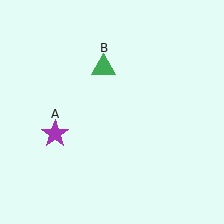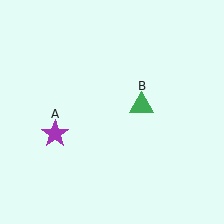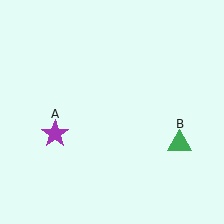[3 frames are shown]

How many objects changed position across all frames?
1 object changed position: green triangle (object B).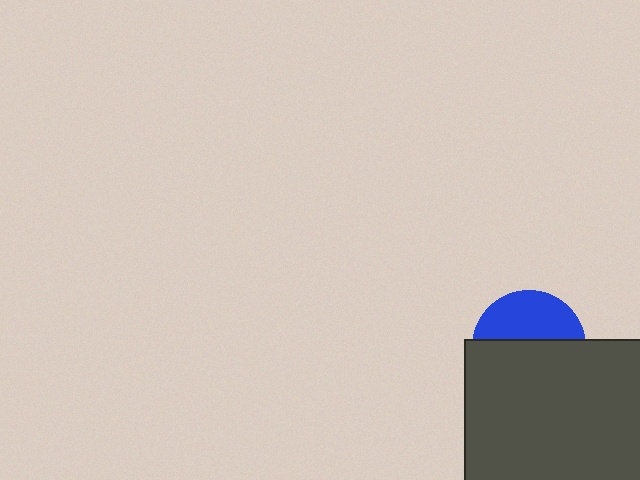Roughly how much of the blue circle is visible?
A small part of it is visible (roughly 42%).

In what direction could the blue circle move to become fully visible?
The blue circle could move up. That would shift it out from behind the dark gray rectangle entirely.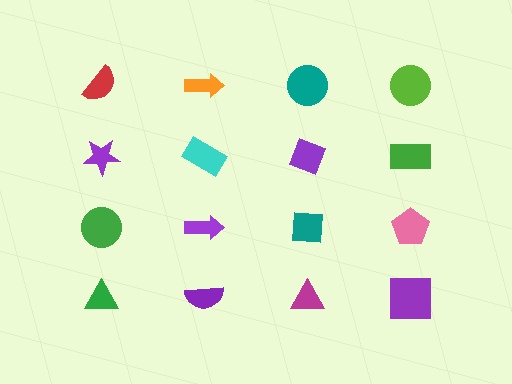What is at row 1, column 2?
An orange arrow.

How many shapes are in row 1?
4 shapes.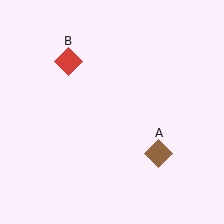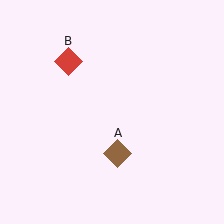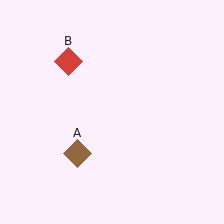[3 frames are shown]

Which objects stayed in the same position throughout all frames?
Red diamond (object B) remained stationary.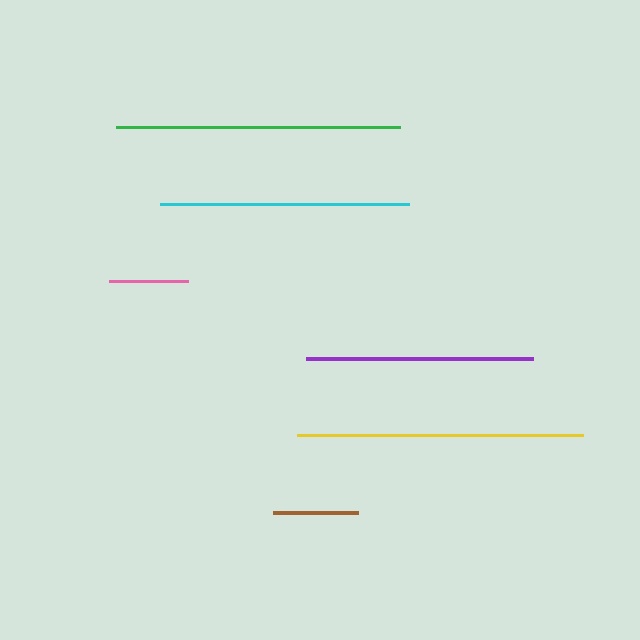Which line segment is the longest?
The yellow line is the longest at approximately 286 pixels.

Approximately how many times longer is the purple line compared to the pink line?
The purple line is approximately 2.8 times the length of the pink line.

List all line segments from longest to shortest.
From longest to shortest: yellow, green, cyan, purple, brown, pink.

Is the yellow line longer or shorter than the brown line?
The yellow line is longer than the brown line.